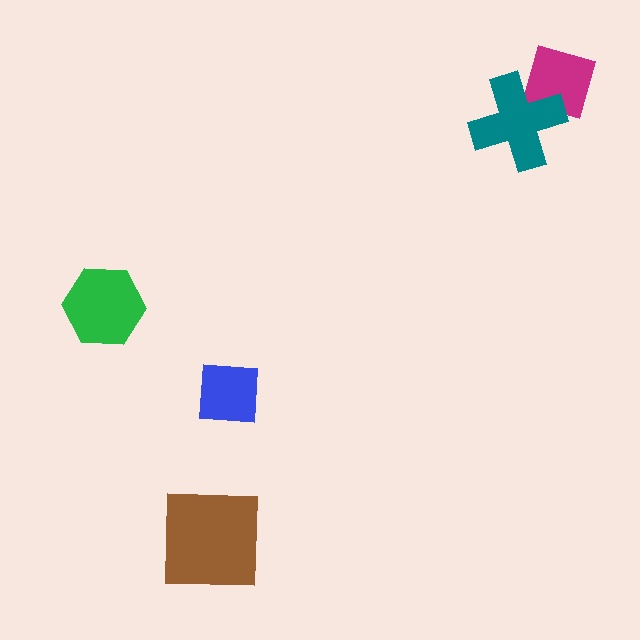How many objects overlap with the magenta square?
1 object overlaps with the magenta square.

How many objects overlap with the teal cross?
1 object overlaps with the teal cross.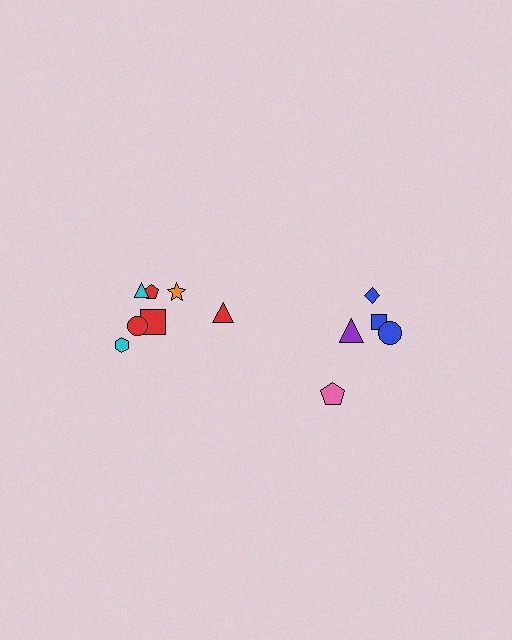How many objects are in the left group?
There are 7 objects.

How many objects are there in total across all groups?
There are 12 objects.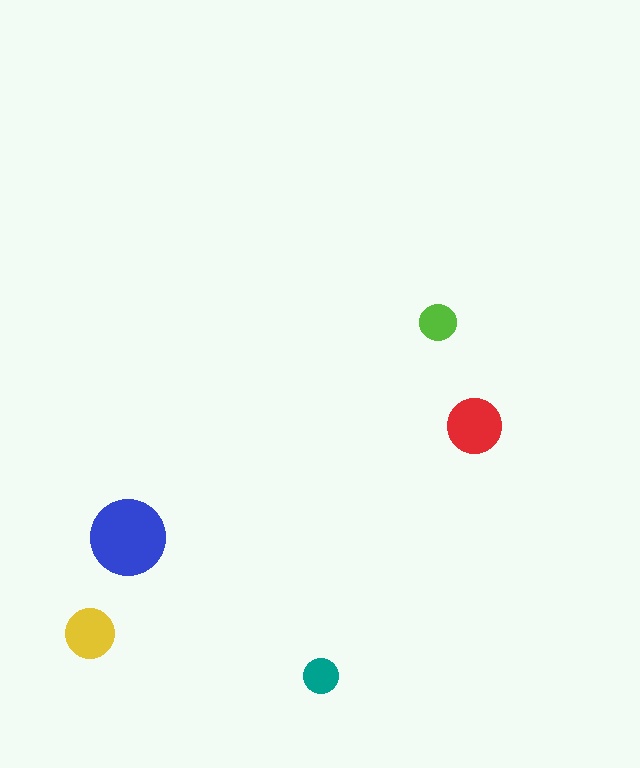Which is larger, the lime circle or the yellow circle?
The yellow one.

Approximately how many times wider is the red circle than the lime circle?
About 1.5 times wider.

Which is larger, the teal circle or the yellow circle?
The yellow one.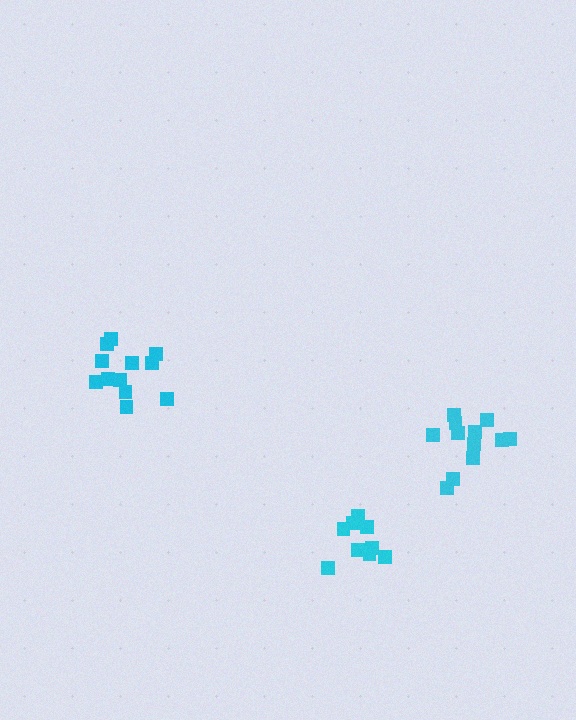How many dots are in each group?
Group 1: 12 dots, Group 2: 12 dots, Group 3: 9 dots (33 total).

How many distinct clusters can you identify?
There are 3 distinct clusters.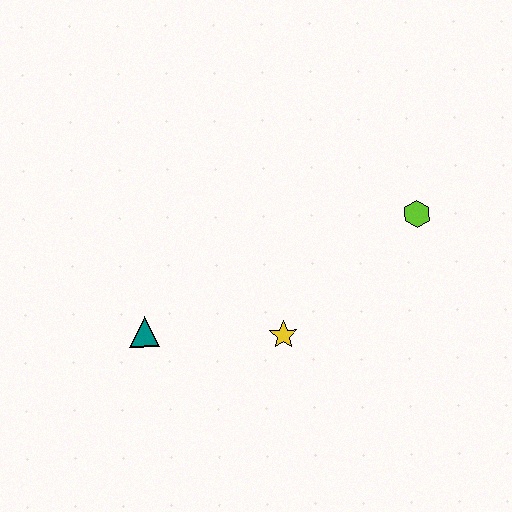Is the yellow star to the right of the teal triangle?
Yes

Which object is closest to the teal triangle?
The yellow star is closest to the teal triangle.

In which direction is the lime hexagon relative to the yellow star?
The lime hexagon is to the right of the yellow star.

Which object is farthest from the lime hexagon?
The teal triangle is farthest from the lime hexagon.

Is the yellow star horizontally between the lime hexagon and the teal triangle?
Yes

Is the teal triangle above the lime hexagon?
No